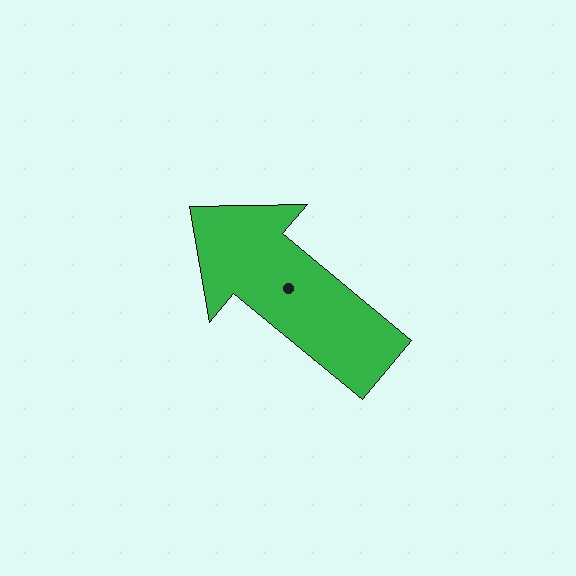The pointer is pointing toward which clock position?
Roughly 10 o'clock.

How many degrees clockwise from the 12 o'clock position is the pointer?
Approximately 310 degrees.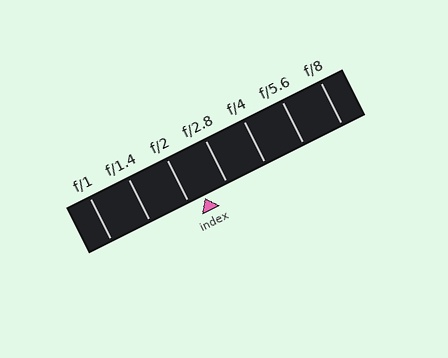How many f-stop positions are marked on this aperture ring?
There are 7 f-stop positions marked.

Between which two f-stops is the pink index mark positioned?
The index mark is between f/2 and f/2.8.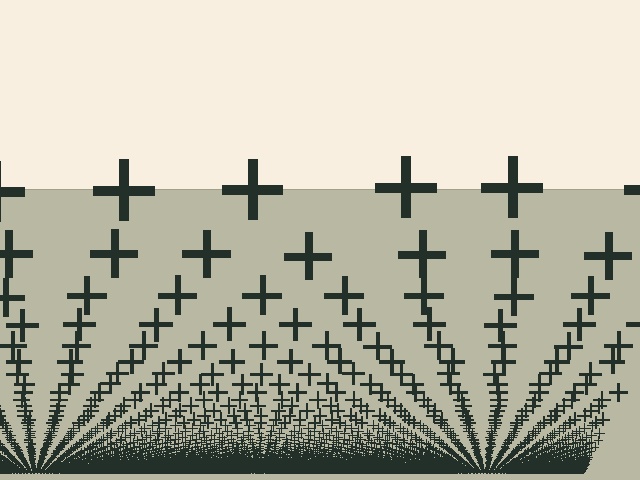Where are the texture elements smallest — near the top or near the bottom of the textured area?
Near the bottom.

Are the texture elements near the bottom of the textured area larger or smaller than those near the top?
Smaller. The gradient is inverted — elements near the bottom are smaller and denser.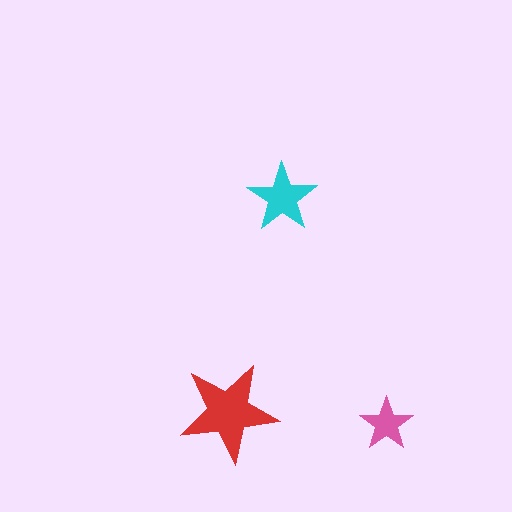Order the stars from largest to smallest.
the red one, the cyan one, the pink one.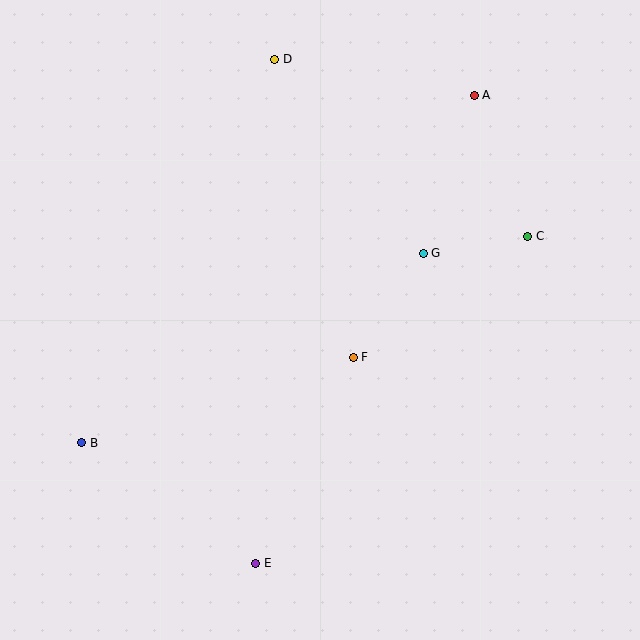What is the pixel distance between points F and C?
The distance between F and C is 212 pixels.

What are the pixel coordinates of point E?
Point E is at (256, 563).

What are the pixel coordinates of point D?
Point D is at (275, 59).